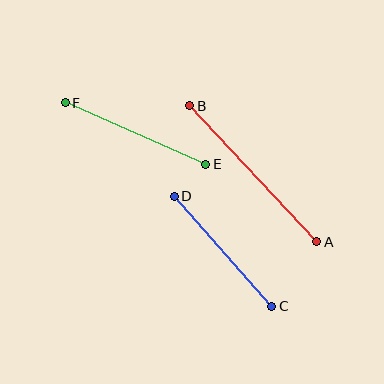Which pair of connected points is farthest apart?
Points A and B are farthest apart.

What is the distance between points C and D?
The distance is approximately 147 pixels.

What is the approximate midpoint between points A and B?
The midpoint is at approximately (253, 174) pixels.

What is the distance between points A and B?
The distance is approximately 186 pixels.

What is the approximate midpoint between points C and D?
The midpoint is at approximately (223, 251) pixels.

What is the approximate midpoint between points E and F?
The midpoint is at approximately (135, 133) pixels.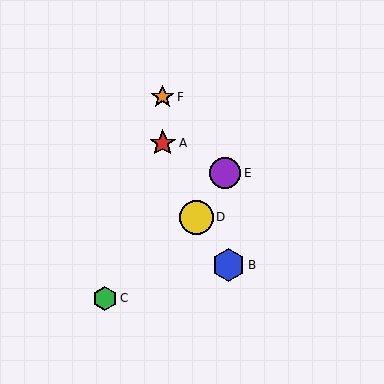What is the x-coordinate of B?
Object B is at x≈228.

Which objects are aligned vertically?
Objects A, F are aligned vertically.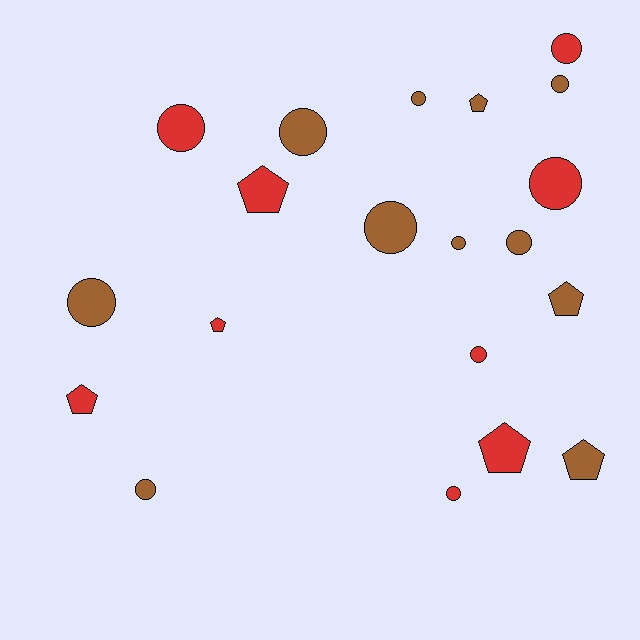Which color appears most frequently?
Brown, with 11 objects.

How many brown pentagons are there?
There are 3 brown pentagons.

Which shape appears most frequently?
Circle, with 13 objects.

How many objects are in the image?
There are 20 objects.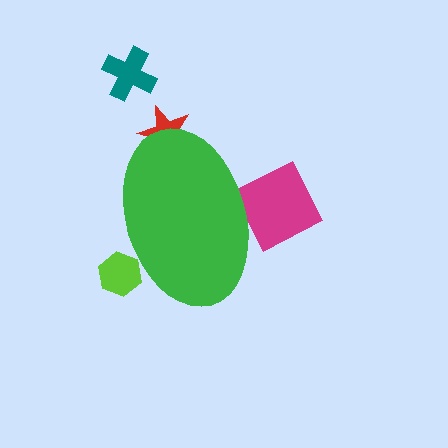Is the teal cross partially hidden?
No, the teal cross is fully visible.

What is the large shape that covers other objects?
A green ellipse.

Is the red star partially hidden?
Yes, the red star is partially hidden behind the green ellipse.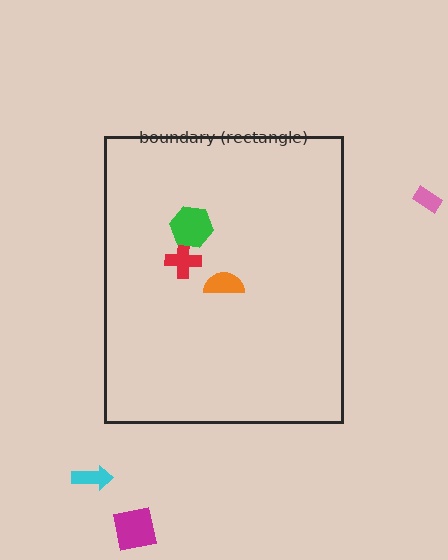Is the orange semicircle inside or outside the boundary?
Inside.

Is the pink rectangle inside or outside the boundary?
Outside.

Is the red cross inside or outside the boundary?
Inside.